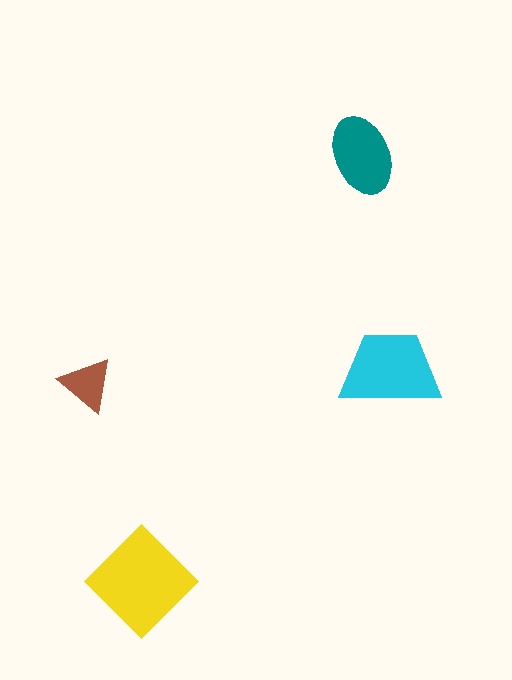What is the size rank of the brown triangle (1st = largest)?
4th.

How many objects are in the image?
There are 4 objects in the image.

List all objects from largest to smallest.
The yellow diamond, the cyan trapezoid, the teal ellipse, the brown triangle.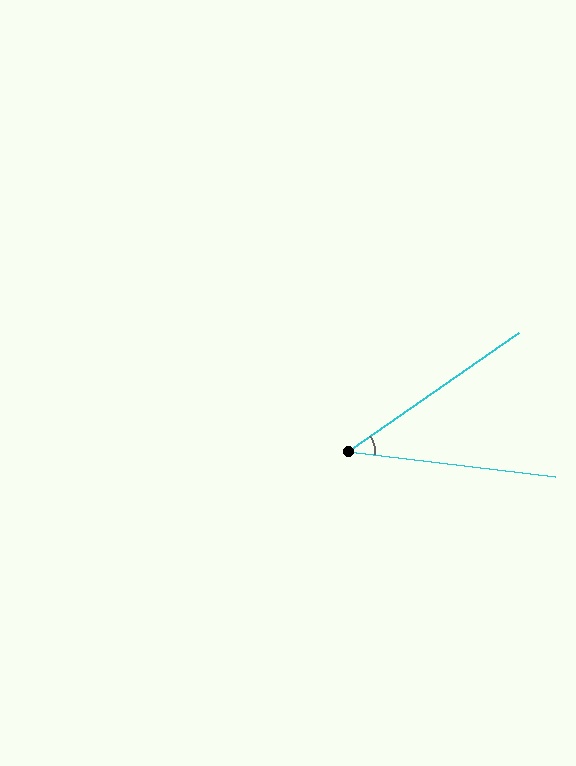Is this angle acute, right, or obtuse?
It is acute.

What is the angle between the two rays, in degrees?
Approximately 42 degrees.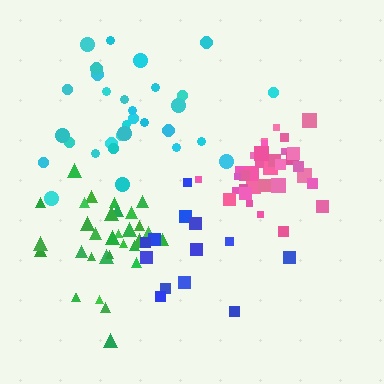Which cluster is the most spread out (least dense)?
Blue.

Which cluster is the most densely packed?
Pink.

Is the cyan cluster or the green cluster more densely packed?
Green.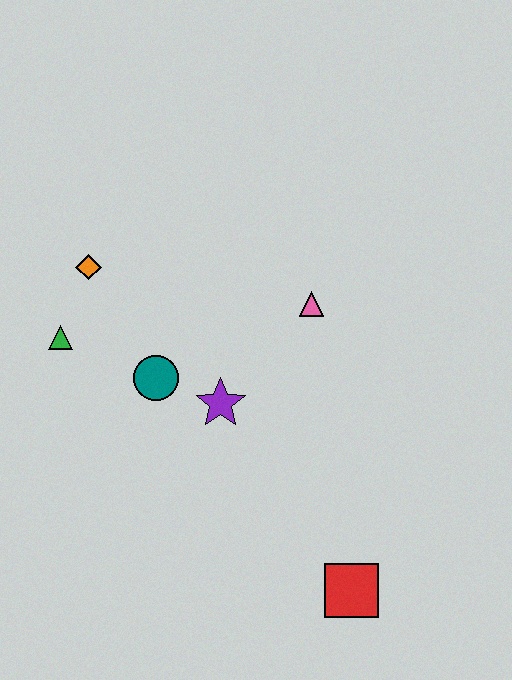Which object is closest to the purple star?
The teal circle is closest to the purple star.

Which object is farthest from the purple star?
The red square is farthest from the purple star.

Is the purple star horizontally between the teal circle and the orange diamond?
No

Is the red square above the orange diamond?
No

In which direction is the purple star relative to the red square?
The purple star is above the red square.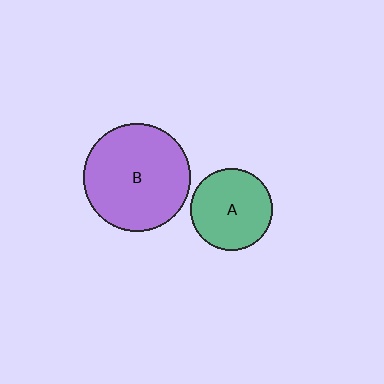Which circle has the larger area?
Circle B (purple).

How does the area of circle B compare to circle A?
Approximately 1.7 times.